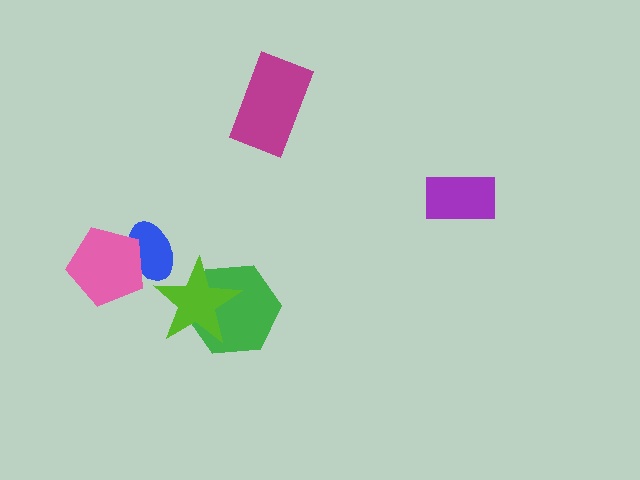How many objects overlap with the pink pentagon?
1 object overlaps with the pink pentagon.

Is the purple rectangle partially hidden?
No, no other shape covers it.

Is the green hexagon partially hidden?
Yes, it is partially covered by another shape.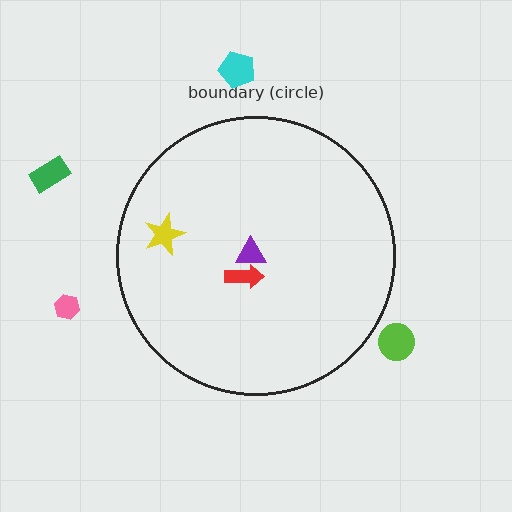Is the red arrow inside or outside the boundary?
Inside.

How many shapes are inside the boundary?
3 inside, 4 outside.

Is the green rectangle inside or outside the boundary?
Outside.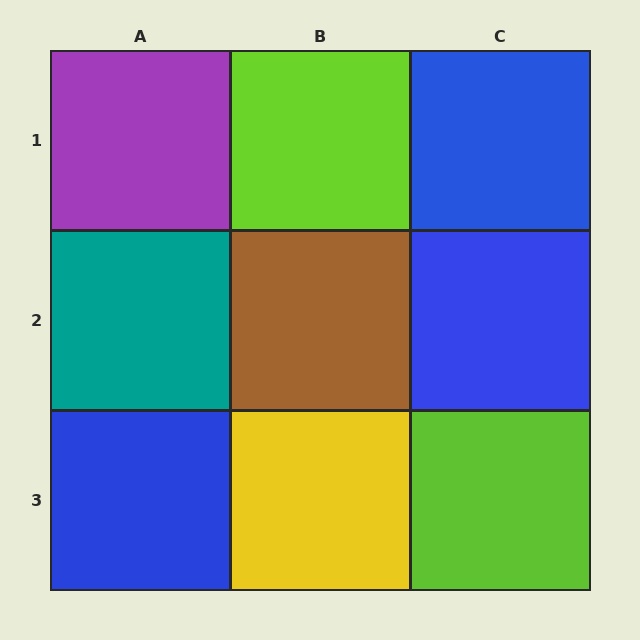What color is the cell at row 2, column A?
Teal.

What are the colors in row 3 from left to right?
Blue, yellow, lime.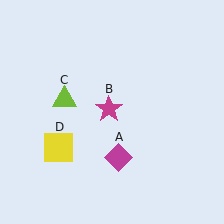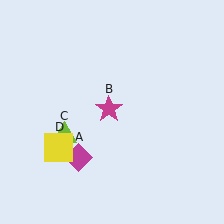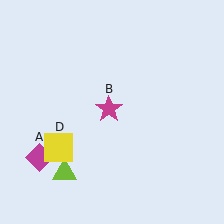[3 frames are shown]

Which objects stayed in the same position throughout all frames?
Magenta star (object B) and yellow square (object D) remained stationary.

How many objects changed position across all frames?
2 objects changed position: magenta diamond (object A), lime triangle (object C).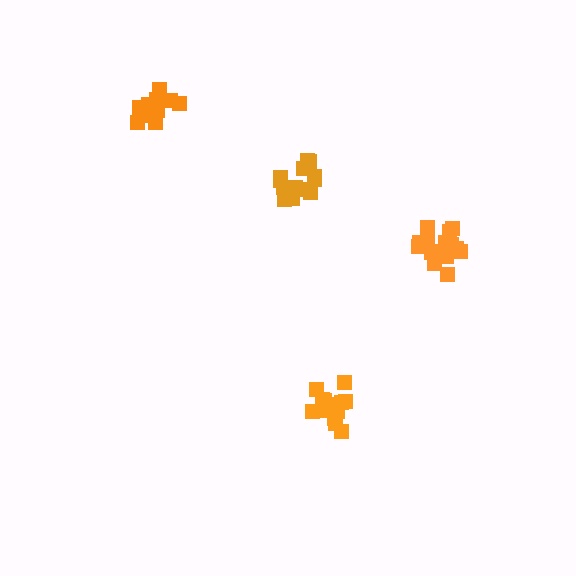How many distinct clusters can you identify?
There are 4 distinct clusters.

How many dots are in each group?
Group 1: 12 dots, Group 2: 13 dots, Group 3: 17 dots, Group 4: 13 dots (55 total).